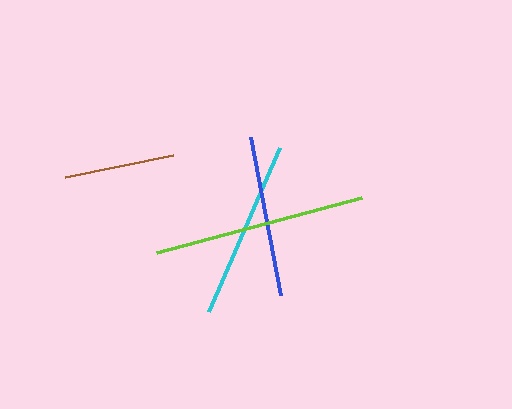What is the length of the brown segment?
The brown segment is approximately 110 pixels long.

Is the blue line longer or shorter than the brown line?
The blue line is longer than the brown line.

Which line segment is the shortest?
The brown line is the shortest at approximately 110 pixels.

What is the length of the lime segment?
The lime segment is approximately 213 pixels long.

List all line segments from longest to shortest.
From longest to shortest: lime, cyan, blue, brown.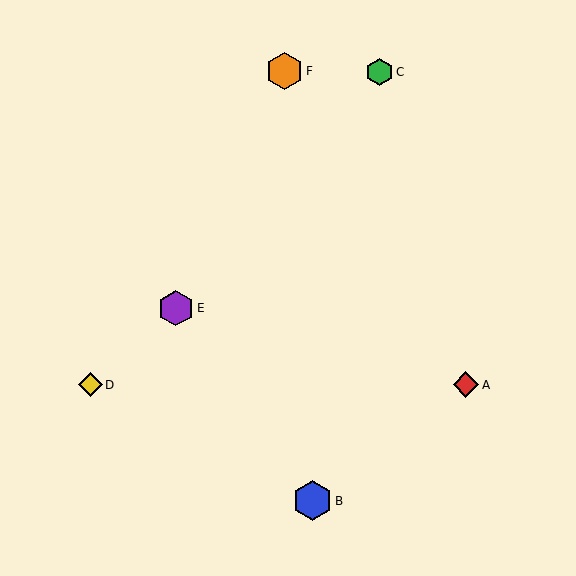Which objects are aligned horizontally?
Objects A, D are aligned horizontally.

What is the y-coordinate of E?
Object E is at y≈308.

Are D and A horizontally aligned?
Yes, both are at y≈385.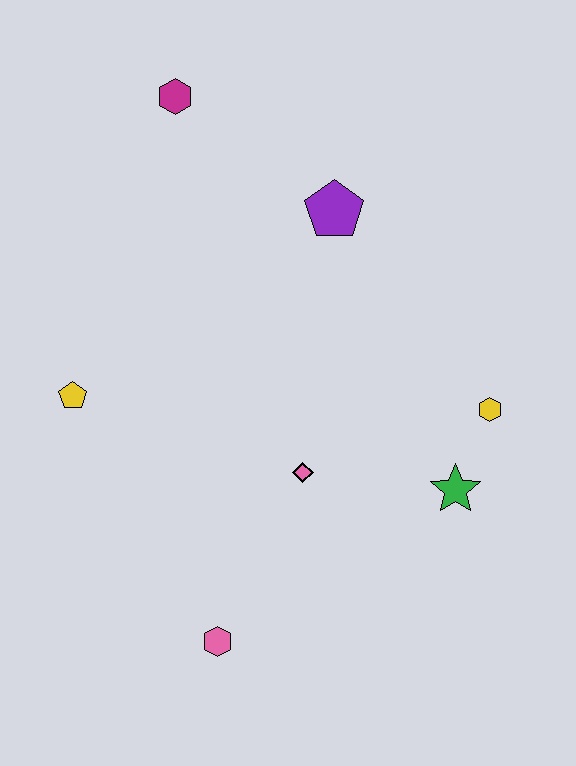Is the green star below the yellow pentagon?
Yes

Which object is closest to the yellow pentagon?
The pink diamond is closest to the yellow pentagon.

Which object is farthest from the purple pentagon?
The pink hexagon is farthest from the purple pentagon.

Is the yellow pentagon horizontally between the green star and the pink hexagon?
No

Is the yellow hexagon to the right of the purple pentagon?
Yes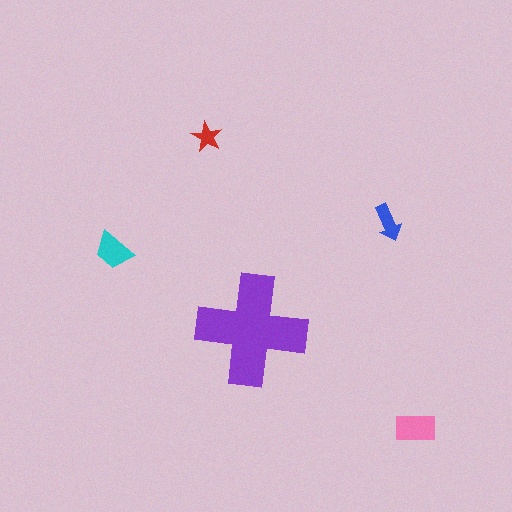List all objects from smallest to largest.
The red star, the blue arrow, the cyan trapezoid, the pink rectangle, the purple cross.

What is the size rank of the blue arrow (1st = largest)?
4th.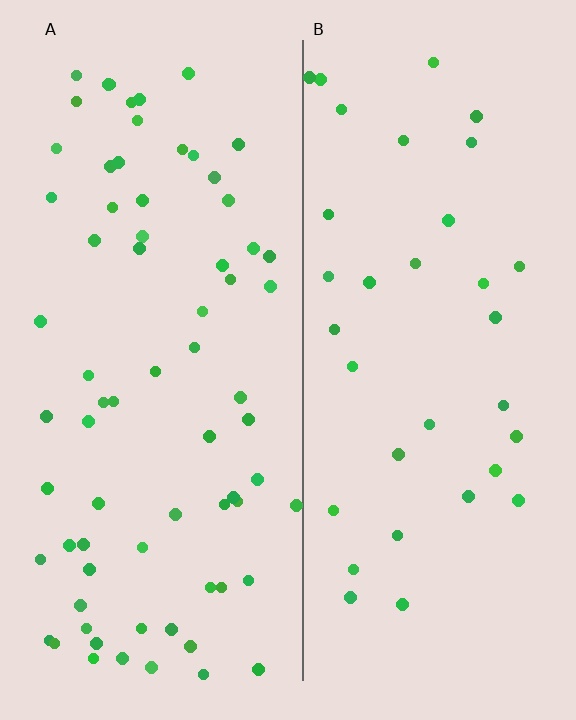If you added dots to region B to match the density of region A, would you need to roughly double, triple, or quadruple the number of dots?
Approximately double.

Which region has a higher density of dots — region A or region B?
A (the left).